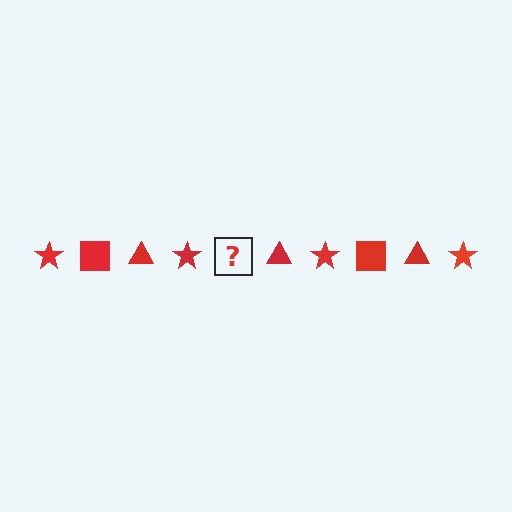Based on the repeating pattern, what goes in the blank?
The blank should be a red square.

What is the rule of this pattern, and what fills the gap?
The rule is that the pattern cycles through star, square, triangle shapes in red. The gap should be filled with a red square.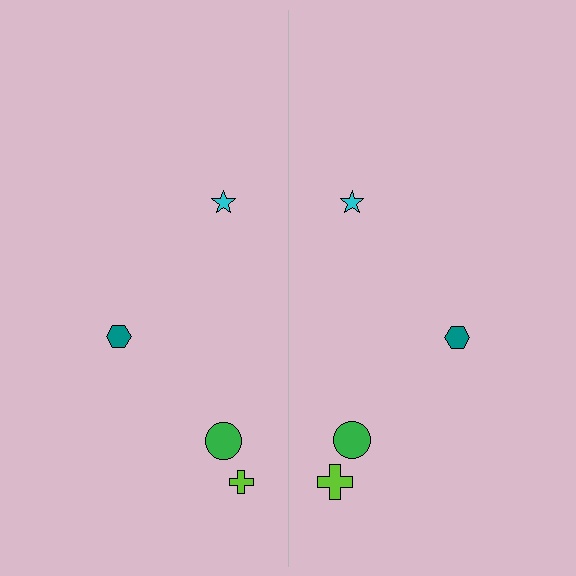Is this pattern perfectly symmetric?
No, the pattern is not perfectly symmetric. The lime cross on the right side has a different size than its mirror counterpart.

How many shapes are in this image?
There are 8 shapes in this image.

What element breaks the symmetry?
The lime cross on the right side has a different size than its mirror counterpart.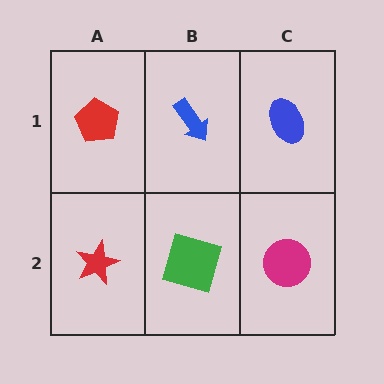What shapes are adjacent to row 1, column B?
A green square (row 2, column B), a red pentagon (row 1, column A), a blue ellipse (row 1, column C).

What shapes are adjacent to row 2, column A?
A red pentagon (row 1, column A), a green square (row 2, column B).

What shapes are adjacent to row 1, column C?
A magenta circle (row 2, column C), a blue arrow (row 1, column B).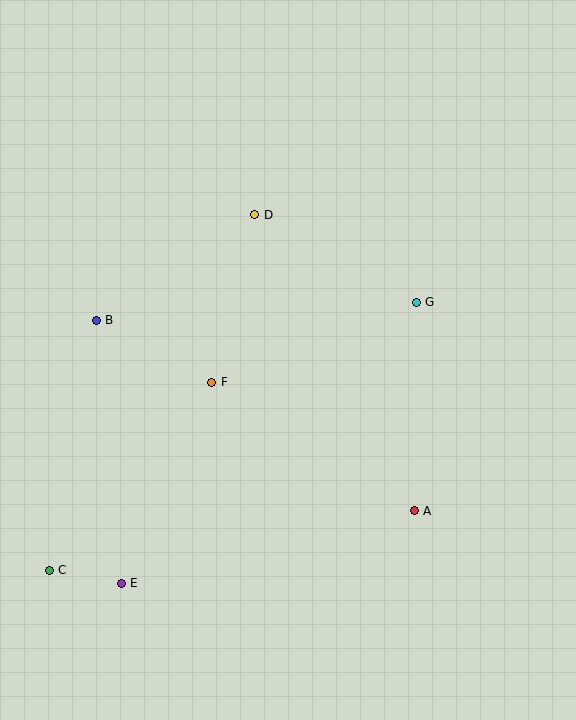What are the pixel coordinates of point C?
Point C is at (49, 570).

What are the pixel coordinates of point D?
Point D is at (255, 215).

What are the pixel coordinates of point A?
Point A is at (414, 511).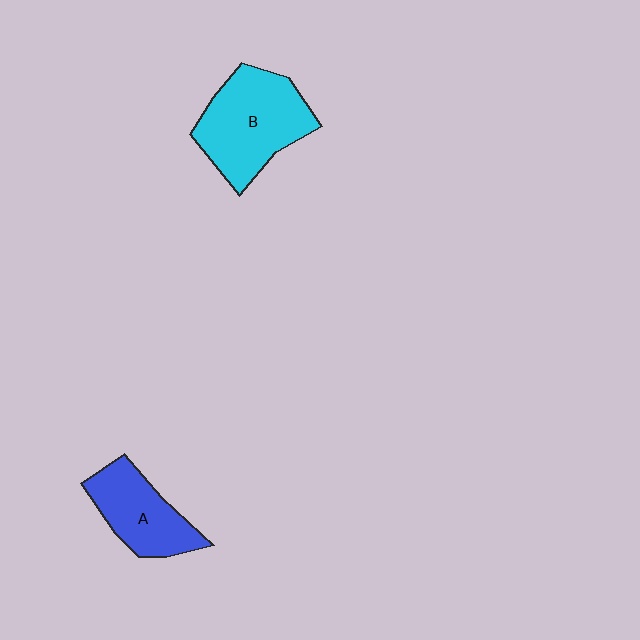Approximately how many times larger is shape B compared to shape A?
Approximately 1.4 times.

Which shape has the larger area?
Shape B (cyan).